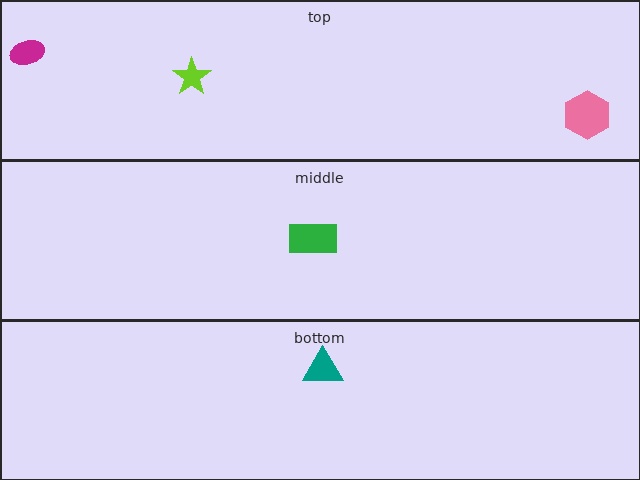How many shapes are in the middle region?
1.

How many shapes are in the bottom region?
1.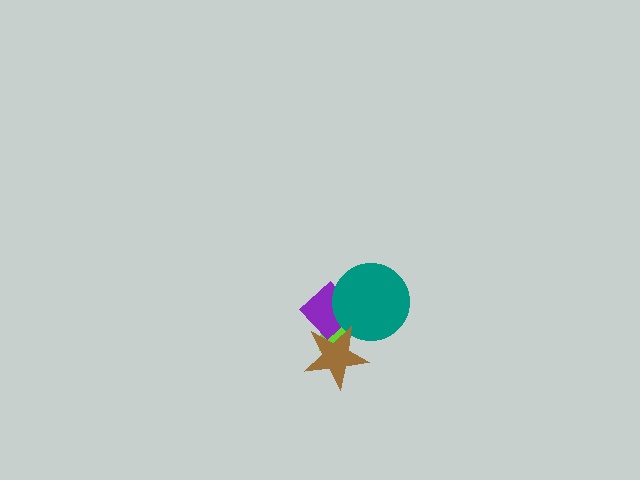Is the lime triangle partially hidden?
Yes, it is partially covered by another shape.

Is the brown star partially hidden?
No, no other shape covers it.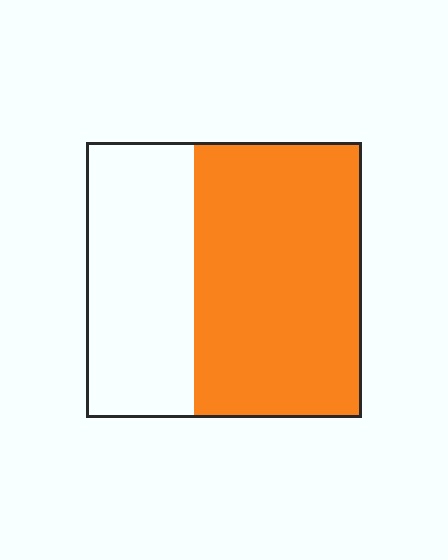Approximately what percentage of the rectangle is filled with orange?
Approximately 60%.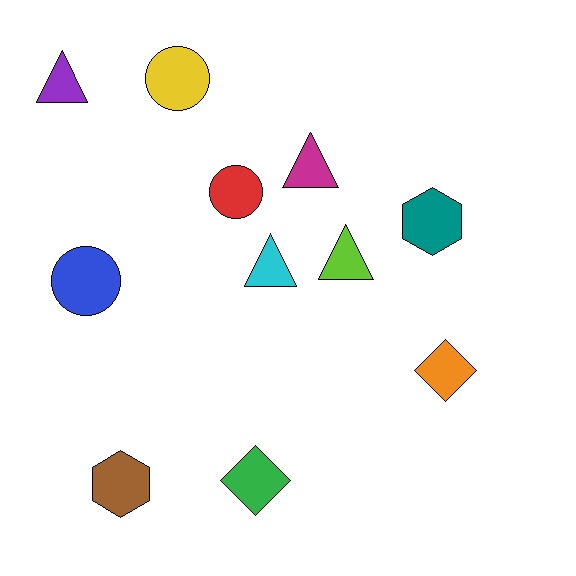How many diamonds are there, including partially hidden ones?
There are 2 diamonds.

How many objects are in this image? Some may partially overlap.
There are 11 objects.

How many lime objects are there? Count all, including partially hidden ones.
There is 1 lime object.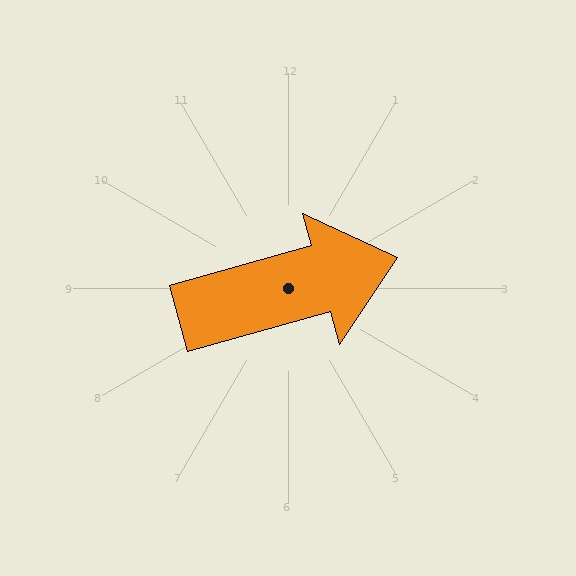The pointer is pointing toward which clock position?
Roughly 2 o'clock.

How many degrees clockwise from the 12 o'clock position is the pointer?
Approximately 74 degrees.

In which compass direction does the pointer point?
East.